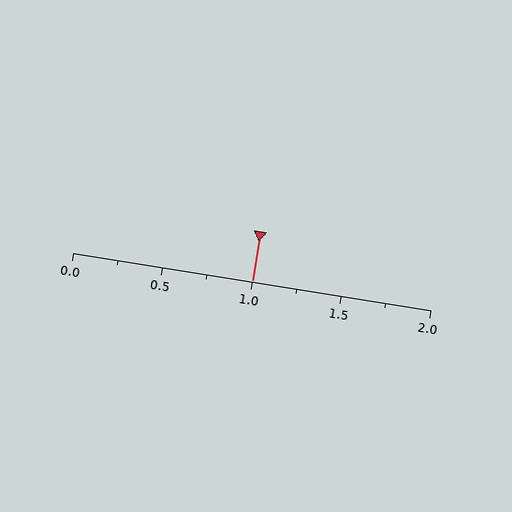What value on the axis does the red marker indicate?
The marker indicates approximately 1.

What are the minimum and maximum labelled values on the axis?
The axis runs from 0.0 to 2.0.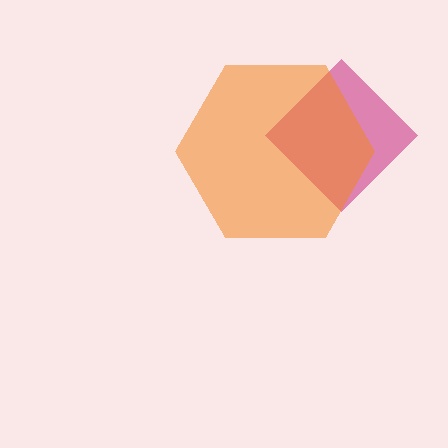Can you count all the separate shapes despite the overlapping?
Yes, there are 2 separate shapes.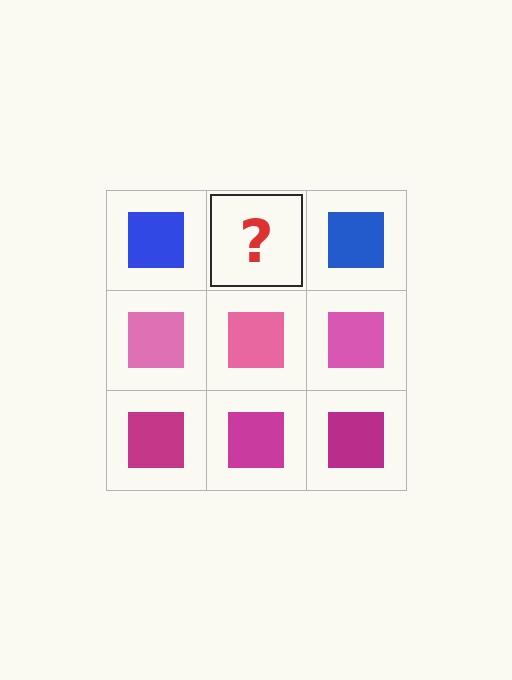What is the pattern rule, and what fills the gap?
The rule is that each row has a consistent color. The gap should be filled with a blue square.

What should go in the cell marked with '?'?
The missing cell should contain a blue square.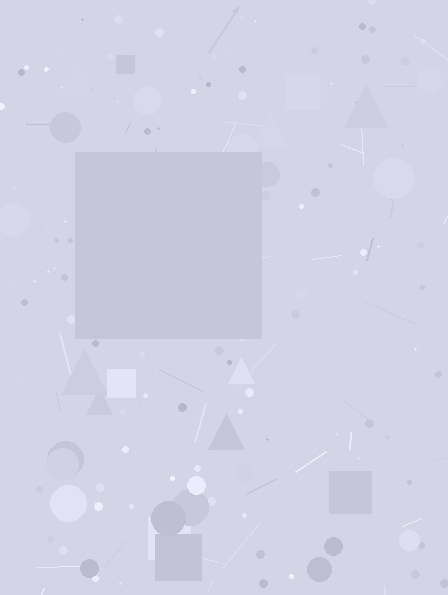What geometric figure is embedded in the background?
A square is embedded in the background.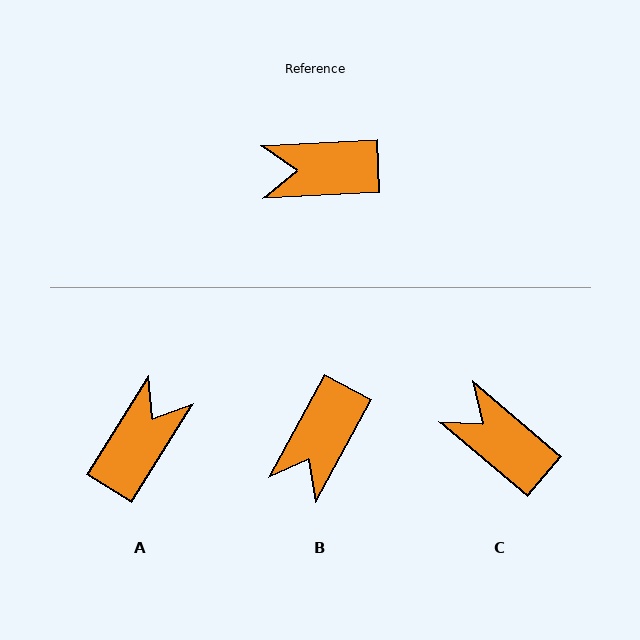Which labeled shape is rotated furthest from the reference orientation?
A, about 125 degrees away.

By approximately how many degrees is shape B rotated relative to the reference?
Approximately 59 degrees counter-clockwise.